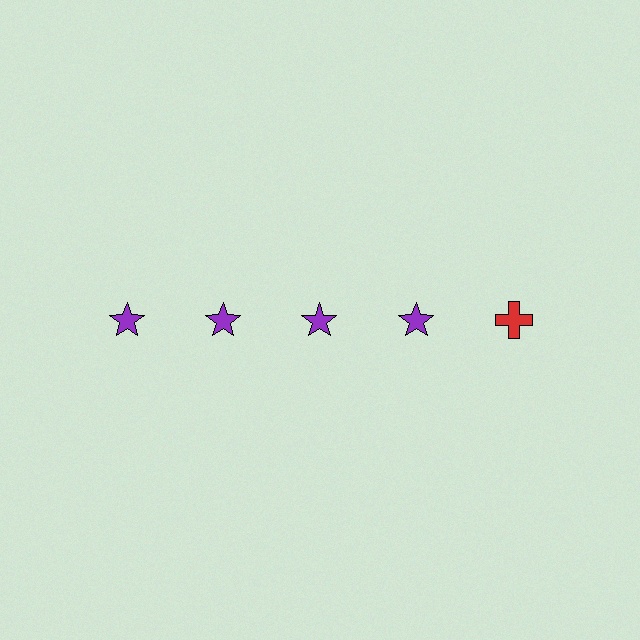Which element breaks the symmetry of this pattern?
The red cross in the top row, rightmost column breaks the symmetry. All other shapes are purple stars.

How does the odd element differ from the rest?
It differs in both color (red instead of purple) and shape (cross instead of star).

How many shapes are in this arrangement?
There are 5 shapes arranged in a grid pattern.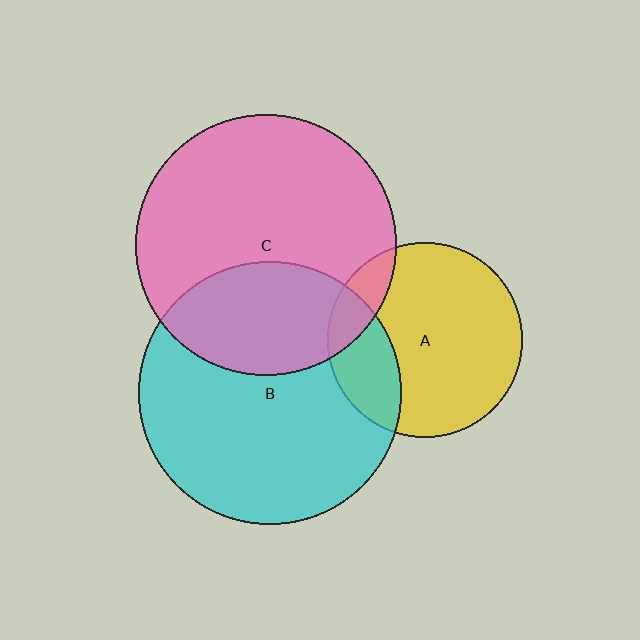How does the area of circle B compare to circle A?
Approximately 1.8 times.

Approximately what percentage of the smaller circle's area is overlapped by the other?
Approximately 25%.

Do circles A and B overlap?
Yes.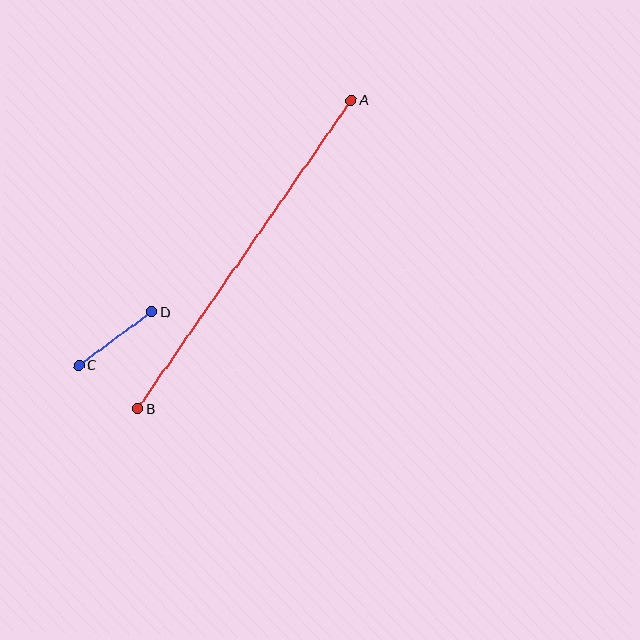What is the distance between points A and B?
The distance is approximately 375 pixels.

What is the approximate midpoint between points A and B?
The midpoint is at approximately (245, 254) pixels.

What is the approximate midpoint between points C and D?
The midpoint is at approximately (115, 338) pixels.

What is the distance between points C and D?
The distance is approximately 90 pixels.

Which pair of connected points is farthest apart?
Points A and B are farthest apart.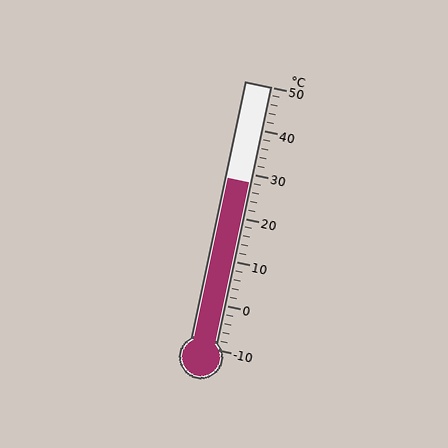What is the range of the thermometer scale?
The thermometer scale ranges from -10°C to 50°C.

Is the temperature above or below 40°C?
The temperature is below 40°C.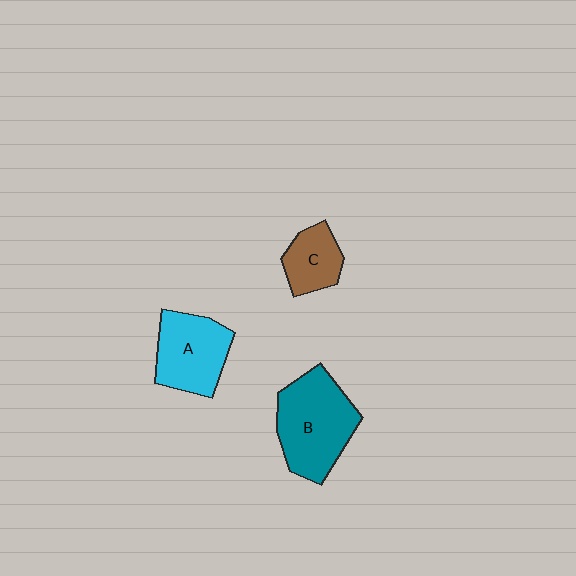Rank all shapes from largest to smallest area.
From largest to smallest: B (teal), A (cyan), C (brown).